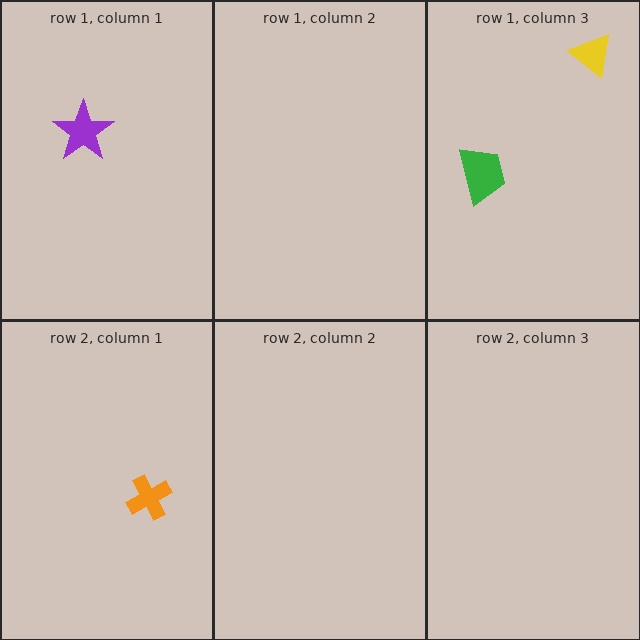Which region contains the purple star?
The row 1, column 1 region.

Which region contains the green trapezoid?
The row 1, column 3 region.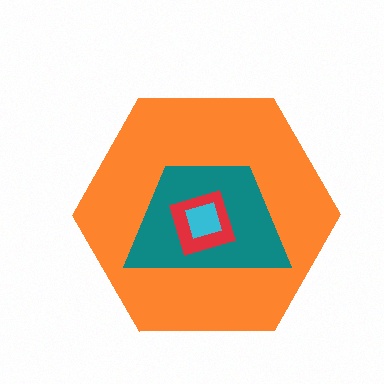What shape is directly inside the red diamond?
The cyan square.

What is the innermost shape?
The cyan square.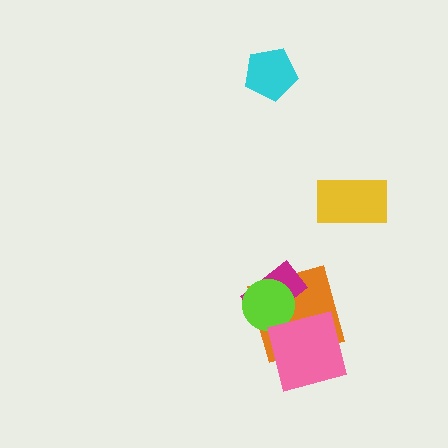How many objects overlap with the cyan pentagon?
0 objects overlap with the cyan pentagon.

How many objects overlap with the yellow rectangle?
0 objects overlap with the yellow rectangle.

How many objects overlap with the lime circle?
3 objects overlap with the lime circle.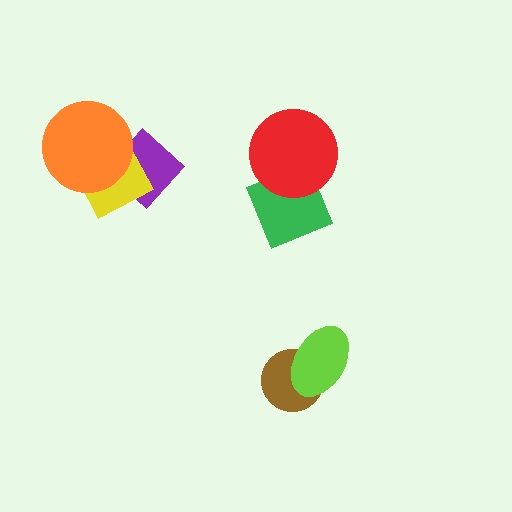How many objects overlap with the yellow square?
2 objects overlap with the yellow square.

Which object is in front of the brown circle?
The lime ellipse is in front of the brown circle.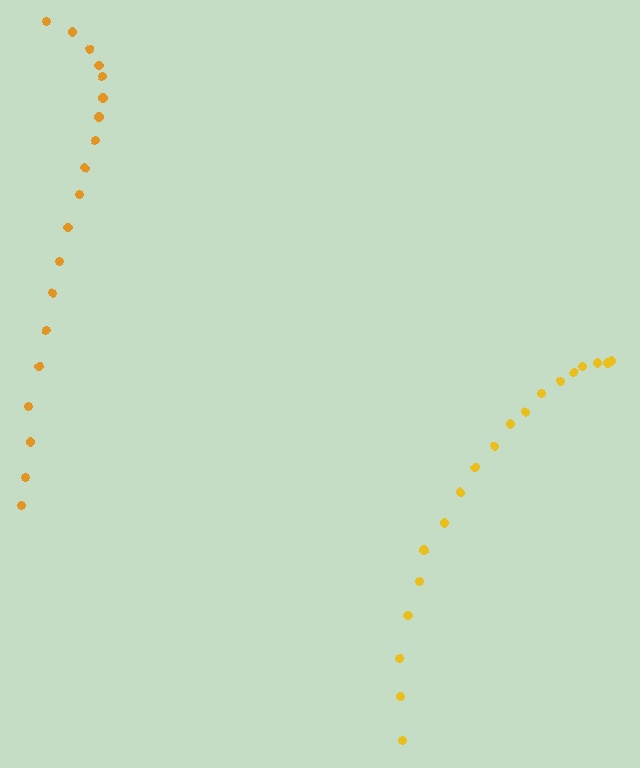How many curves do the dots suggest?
There are 2 distinct paths.